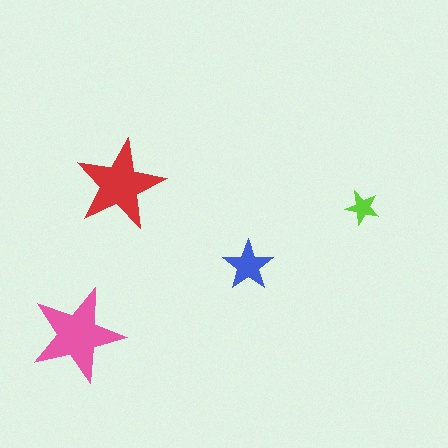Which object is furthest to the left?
The pink star is leftmost.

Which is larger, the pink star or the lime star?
The pink one.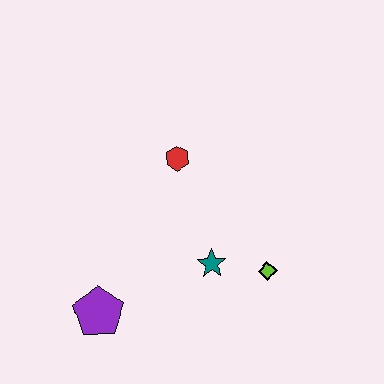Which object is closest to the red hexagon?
The teal star is closest to the red hexagon.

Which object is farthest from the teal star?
The purple pentagon is farthest from the teal star.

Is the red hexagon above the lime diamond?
Yes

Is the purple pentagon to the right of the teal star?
No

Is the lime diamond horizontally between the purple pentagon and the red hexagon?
No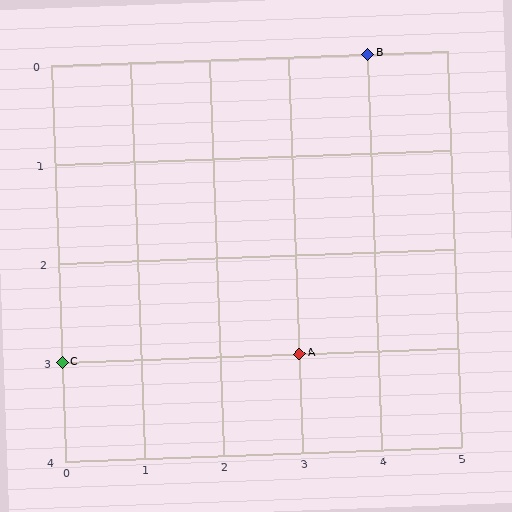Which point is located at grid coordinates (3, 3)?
Point A is at (3, 3).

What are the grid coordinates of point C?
Point C is at grid coordinates (0, 3).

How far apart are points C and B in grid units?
Points C and B are 4 columns and 3 rows apart (about 5.0 grid units diagonally).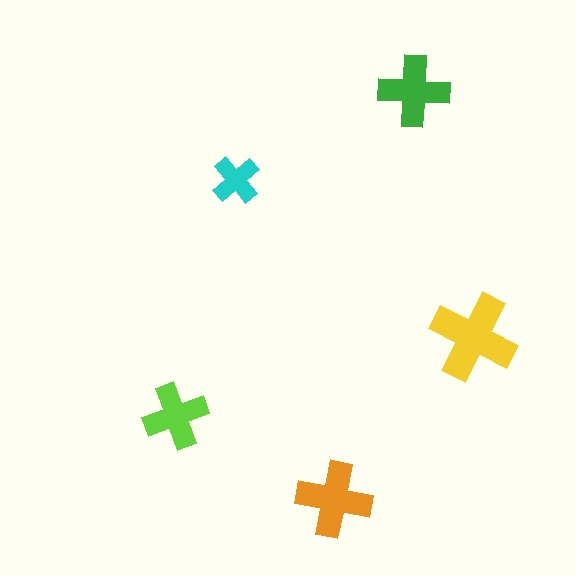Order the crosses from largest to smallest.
the yellow one, the orange one, the green one, the lime one, the cyan one.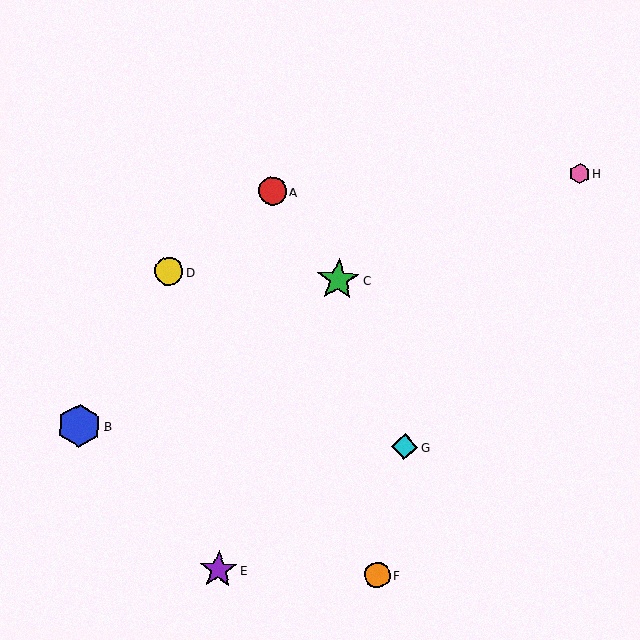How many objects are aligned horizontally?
2 objects (C, D) are aligned horizontally.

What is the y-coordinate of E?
Object E is at y≈569.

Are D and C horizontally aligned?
Yes, both are at y≈272.